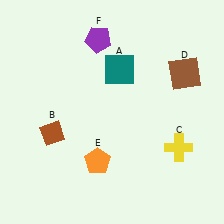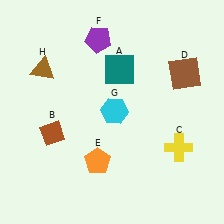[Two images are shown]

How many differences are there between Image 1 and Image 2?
There are 2 differences between the two images.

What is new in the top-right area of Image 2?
A cyan hexagon (G) was added in the top-right area of Image 2.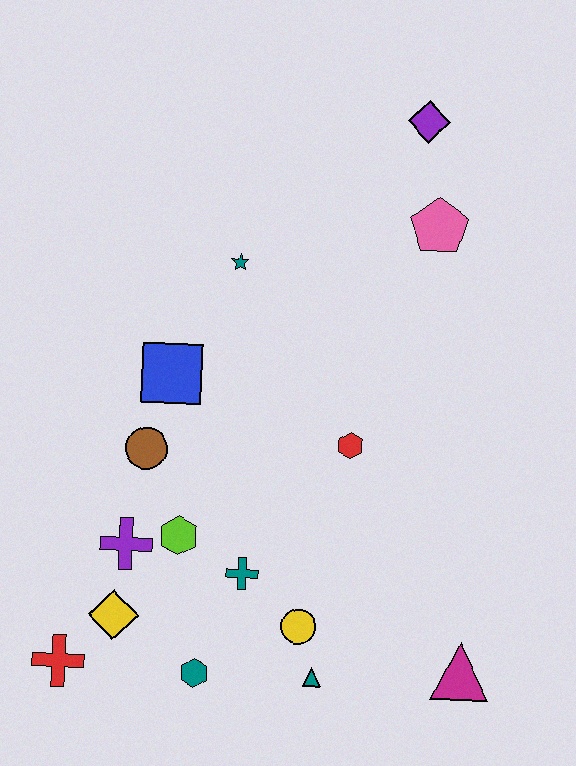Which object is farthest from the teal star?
The magenta triangle is farthest from the teal star.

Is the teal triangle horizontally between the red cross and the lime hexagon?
No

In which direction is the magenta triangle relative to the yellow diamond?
The magenta triangle is to the right of the yellow diamond.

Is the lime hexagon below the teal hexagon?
No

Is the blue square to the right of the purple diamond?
No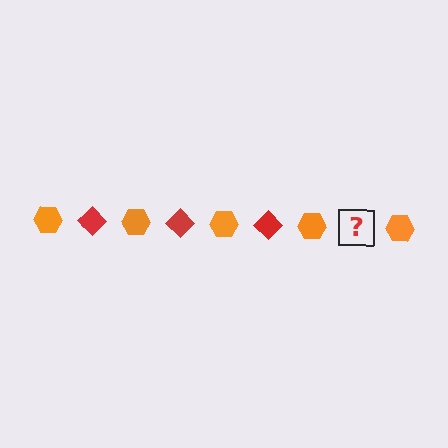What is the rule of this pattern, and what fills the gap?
The rule is that the pattern alternates between orange hexagon and red diamond. The gap should be filled with a red diamond.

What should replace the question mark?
The question mark should be replaced with a red diamond.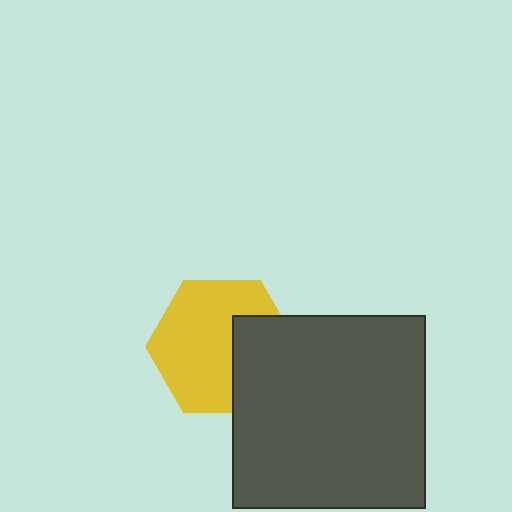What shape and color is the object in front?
The object in front is a dark gray square.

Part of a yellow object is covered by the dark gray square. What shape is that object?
It is a hexagon.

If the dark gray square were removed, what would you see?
You would see the complete yellow hexagon.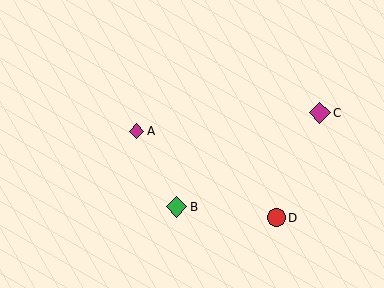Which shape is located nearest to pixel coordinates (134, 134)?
The magenta diamond (labeled A) at (137, 131) is nearest to that location.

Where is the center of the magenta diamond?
The center of the magenta diamond is at (320, 113).